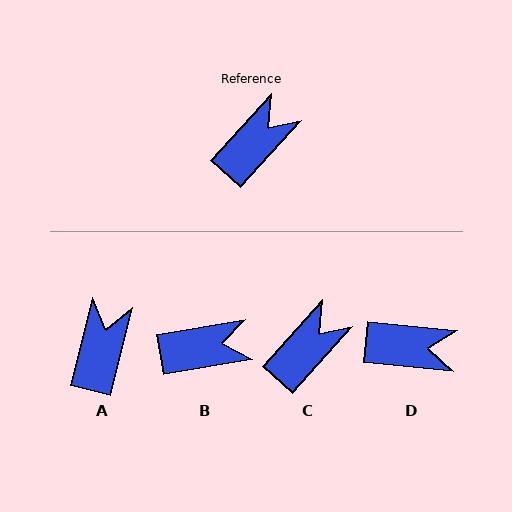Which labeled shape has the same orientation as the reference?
C.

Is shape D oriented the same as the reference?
No, it is off by about 54 degrees.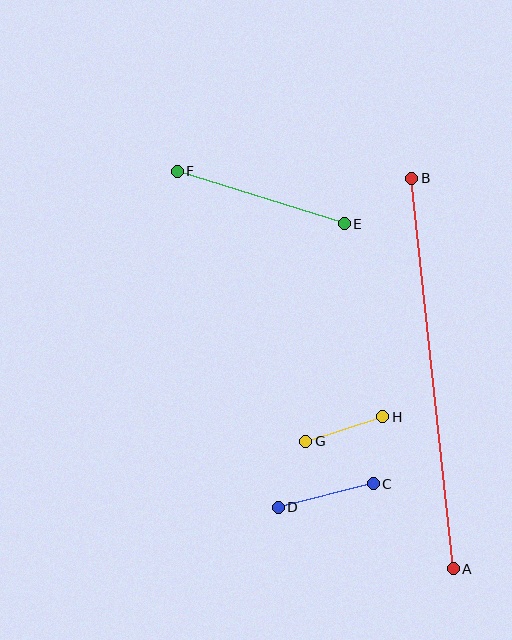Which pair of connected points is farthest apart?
Points A and B are farthest apart.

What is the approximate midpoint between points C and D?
The midpoint is at approximately (326, 496) pixels.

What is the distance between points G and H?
The distance is approximately 81 pixels.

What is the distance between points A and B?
The distance is approximately 393 pixels.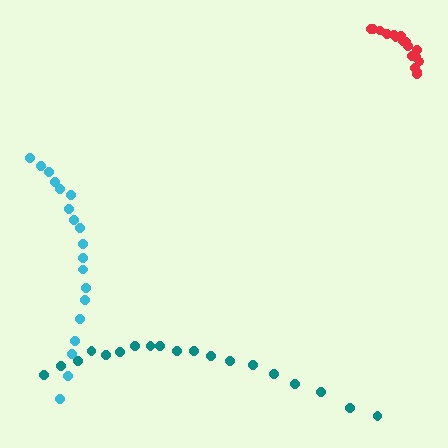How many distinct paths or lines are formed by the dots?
There are 3 distinct paths.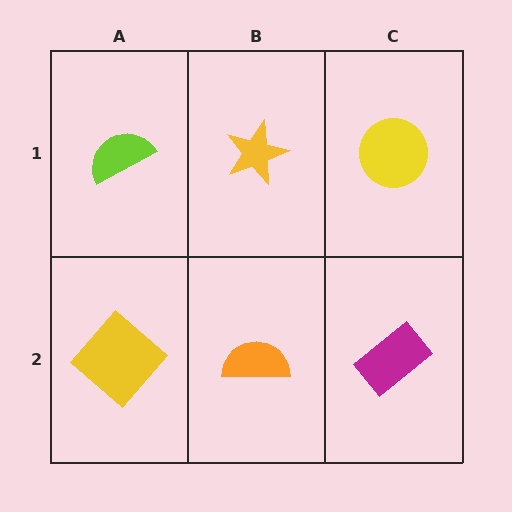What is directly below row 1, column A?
A yellow diamond.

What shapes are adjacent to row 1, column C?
A magenta rectangle (row 2, column C), a yellow star (row 1, column B).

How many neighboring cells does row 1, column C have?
2.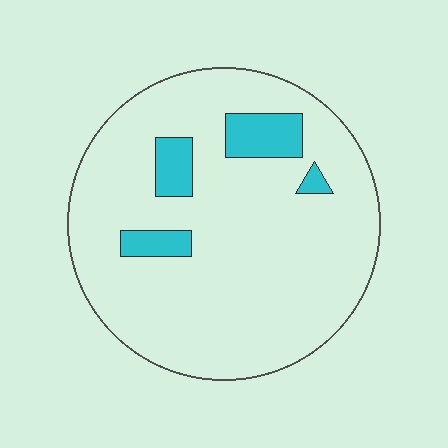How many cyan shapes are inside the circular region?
4.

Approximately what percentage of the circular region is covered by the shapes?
Approximately 10%.